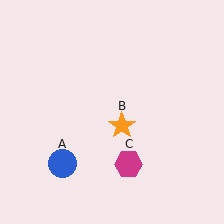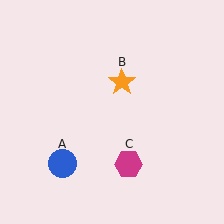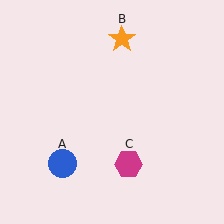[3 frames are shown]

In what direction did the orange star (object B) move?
The orange star (object B) moved up.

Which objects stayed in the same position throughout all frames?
Blue circle (object A) and magenta hexagon (object C) remained stationary.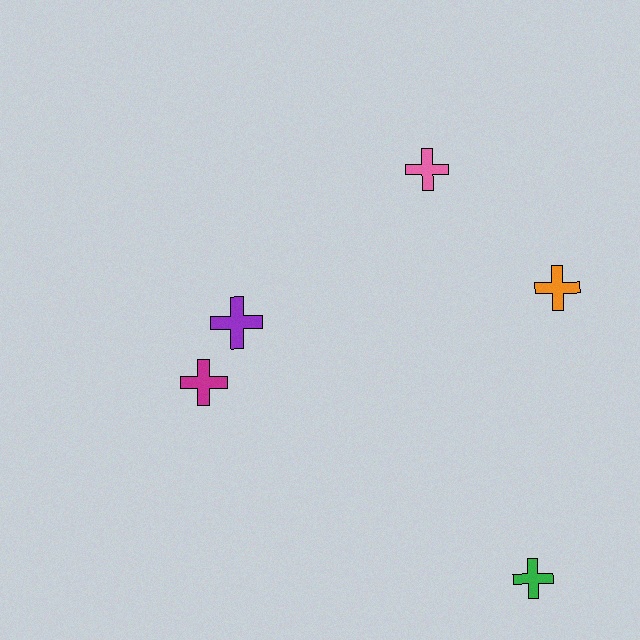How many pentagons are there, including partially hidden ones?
There are no pentagons.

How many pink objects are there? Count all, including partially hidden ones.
There is 1 pink object.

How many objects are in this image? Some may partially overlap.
There are 5 objects.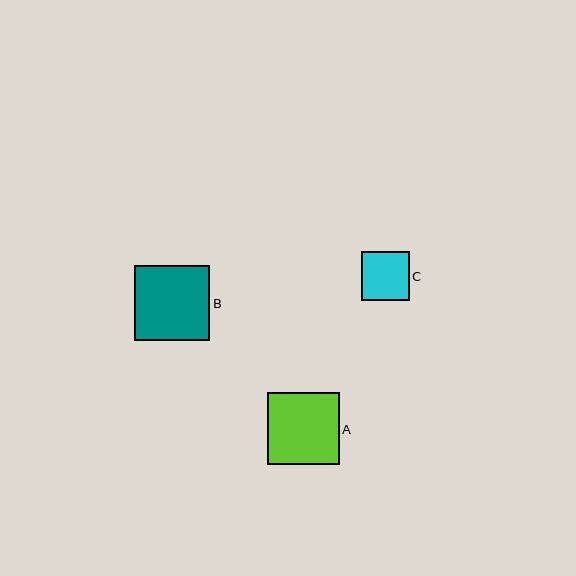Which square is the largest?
Square B is the largest with a size of approximately 75 pixels.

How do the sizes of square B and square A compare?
Square B and square A are approximately the same size.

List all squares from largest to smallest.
From largest to smallest: B, A, C.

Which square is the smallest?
Square C is the smallest with a size of approximately 48 pixels.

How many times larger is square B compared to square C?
Square B is approximately 1.6 times the size of square C.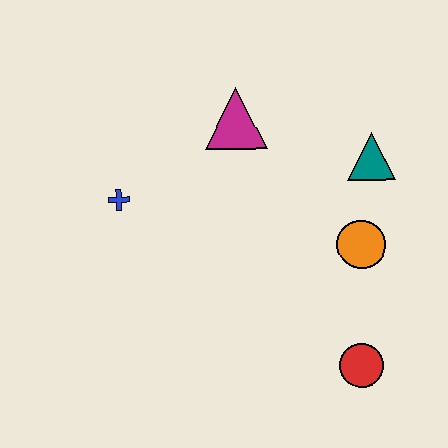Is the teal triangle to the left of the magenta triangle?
No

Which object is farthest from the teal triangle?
The blue cross is farthest from the teal triangle.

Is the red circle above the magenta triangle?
No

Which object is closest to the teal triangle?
The orange circle is closest to the teal triangle.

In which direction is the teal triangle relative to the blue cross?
The teal triangle is to the right of the blue cross.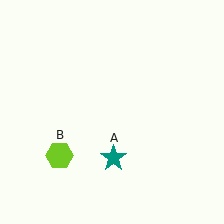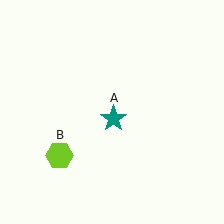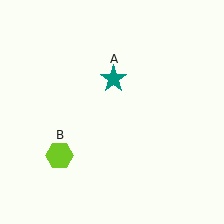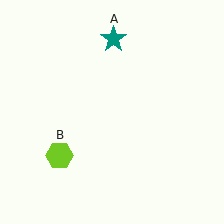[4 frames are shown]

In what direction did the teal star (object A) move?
The teal star (object A) moved up.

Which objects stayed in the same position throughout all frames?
Lime hexagon (object B) remained stationary.